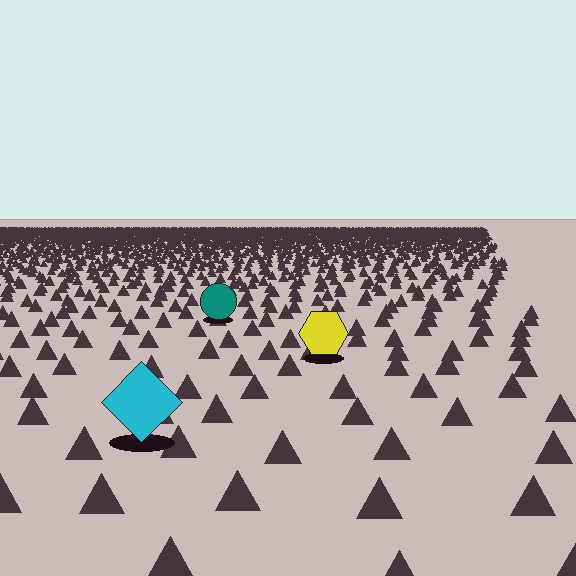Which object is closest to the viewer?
The cyan diamond is closest. The texture marks near it are larger and more spread out.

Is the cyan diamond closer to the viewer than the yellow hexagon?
Yes. The cyan diamond is closer — you can tell from the texture gradient: the ground texture is coarser near it.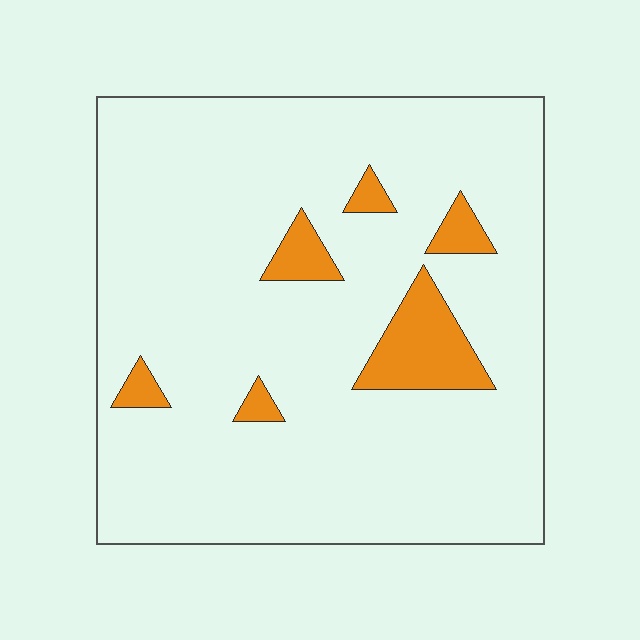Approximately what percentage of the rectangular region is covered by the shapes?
Approximately 10%.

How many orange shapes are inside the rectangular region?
6.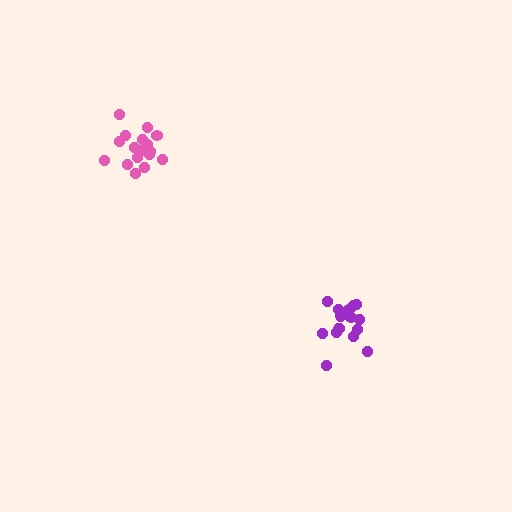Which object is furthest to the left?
The pink cluster is leftmost.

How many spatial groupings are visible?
There are 2 spatial groupings.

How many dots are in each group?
Group 1: 16 dots, Group 2: 17 dots (33 total).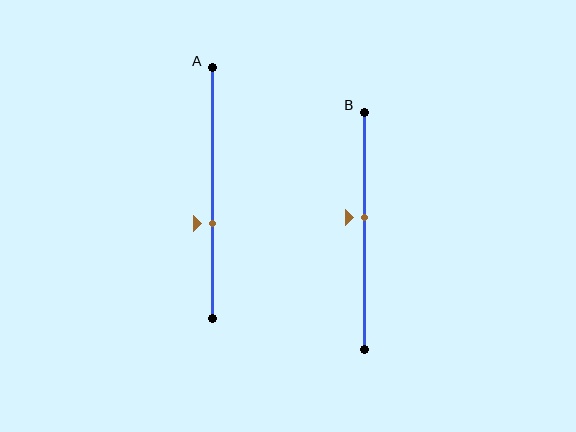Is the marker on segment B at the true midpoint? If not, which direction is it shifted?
No, the marker on segment B is shifted upward by about 6% of the segment length.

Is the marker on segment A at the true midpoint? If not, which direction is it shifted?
No, the marker on segment A is shifted downward by about 12% of the segment length.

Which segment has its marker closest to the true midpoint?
Segment B has its marker closest to the true midpoint.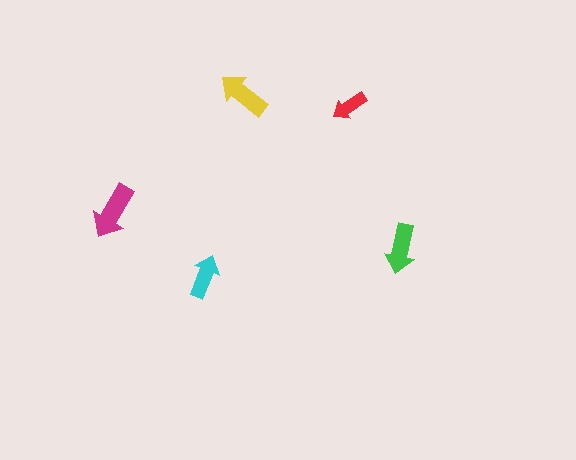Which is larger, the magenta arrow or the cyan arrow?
The magenta one.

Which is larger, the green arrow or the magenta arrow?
The magenta one.